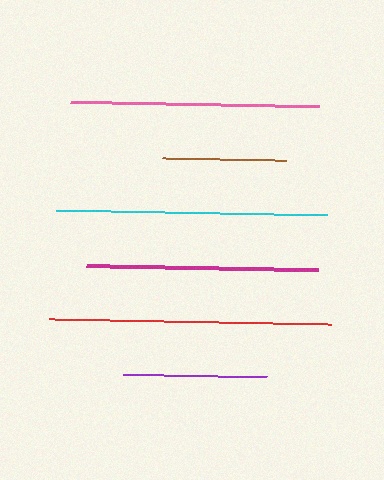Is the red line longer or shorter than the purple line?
The red line is longer than the purple line.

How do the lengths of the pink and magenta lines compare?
The pink and magenta lines are approximately the same length.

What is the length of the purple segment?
The purple segment is approximately 144 pixels long.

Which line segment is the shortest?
The brown line is the shortest at approximately 124 pixels.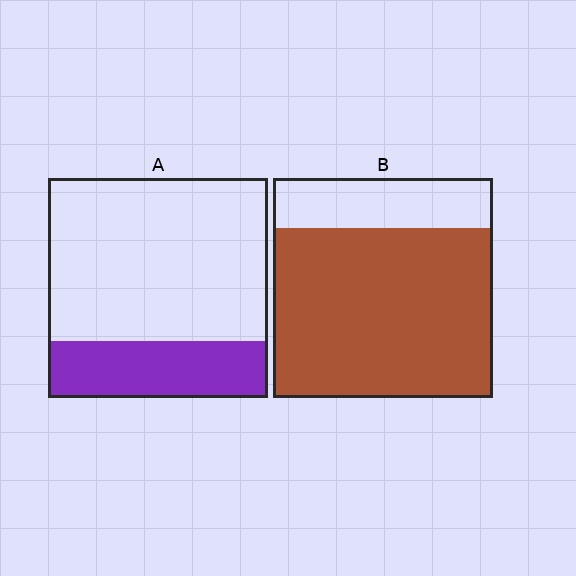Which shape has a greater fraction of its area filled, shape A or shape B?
Shape B.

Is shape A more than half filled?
No.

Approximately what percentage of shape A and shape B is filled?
A is approximately 25% and B is approximately 75%.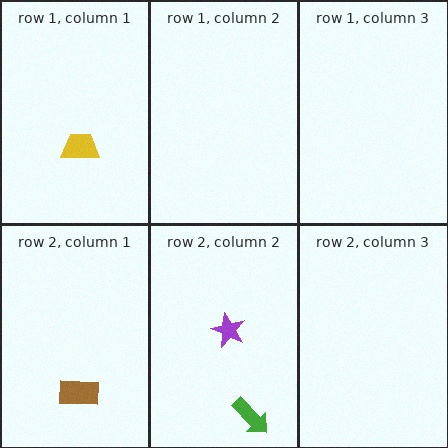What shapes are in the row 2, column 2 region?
The green arrow, the purple star.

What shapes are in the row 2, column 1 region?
The brown rectangle.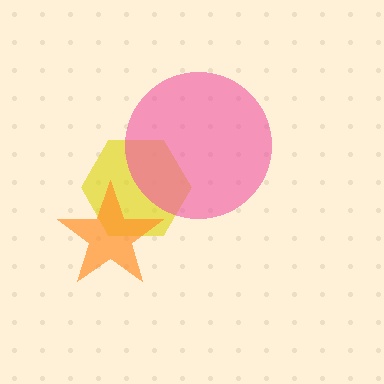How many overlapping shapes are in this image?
There are 3 overlapping shapes in the image.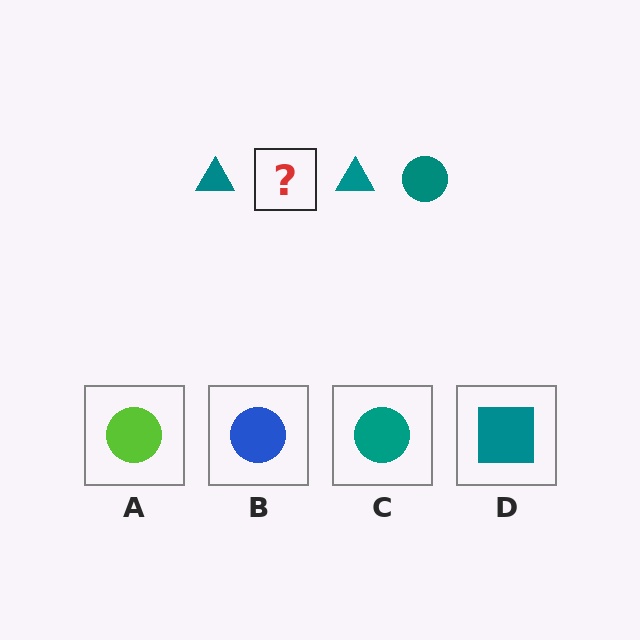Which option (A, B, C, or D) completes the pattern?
C.